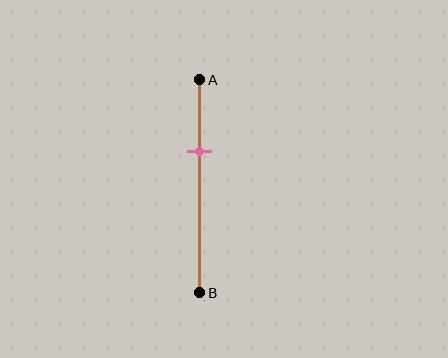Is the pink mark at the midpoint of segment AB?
No, the mark is at about 35% from A, not at the 50% midpoint.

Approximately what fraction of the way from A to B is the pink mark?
The pink mark is approximately 35% of the way from A to B.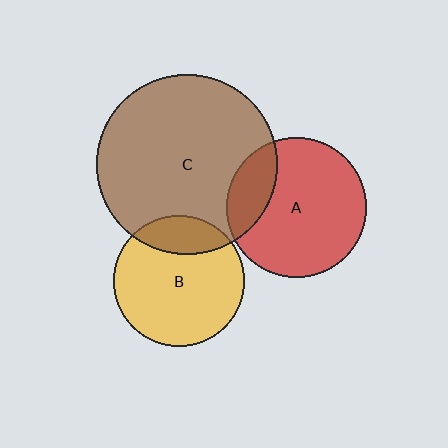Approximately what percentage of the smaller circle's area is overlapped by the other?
Approximately 20%.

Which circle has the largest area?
Circle C (brown).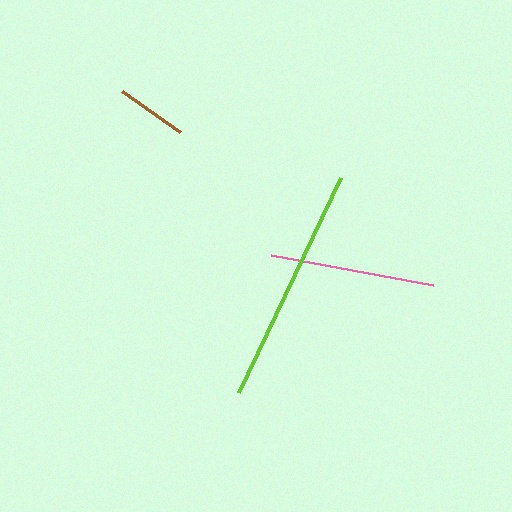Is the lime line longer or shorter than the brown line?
The lime line is longer than the brown line.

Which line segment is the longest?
The lime line is the longest at approximately 238 pixels.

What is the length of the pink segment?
The pink segment is approximately 164 pixels long.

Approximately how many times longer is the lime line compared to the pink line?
The lime line is approximately 1.5 times the length of the pink line.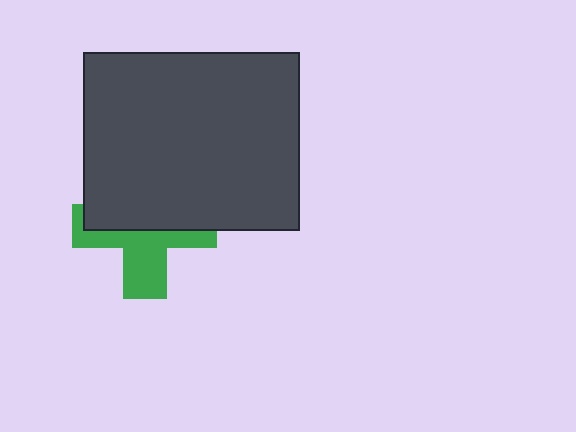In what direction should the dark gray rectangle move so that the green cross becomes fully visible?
The dark gray rectangle should move up. That is the shortest direction to clear the overlap and leave the green cross fully visible.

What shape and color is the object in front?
The object in front is a dark gray rectangle.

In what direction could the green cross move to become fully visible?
The green cross could move down. That would shift it out from behind the dark gray rectangle entirely.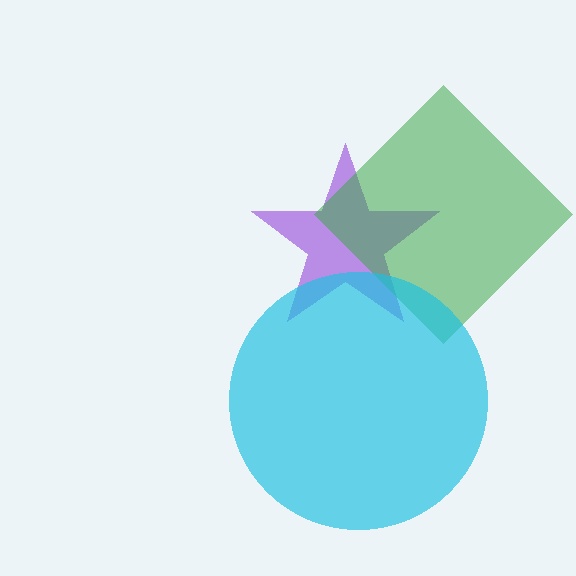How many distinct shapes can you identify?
There are 3 distinct shapes: a purple star, a green diamond, a cyan circle.